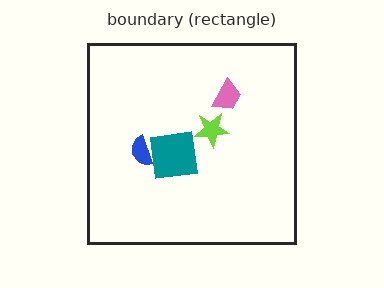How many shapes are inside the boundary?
4 inside, 0 outside.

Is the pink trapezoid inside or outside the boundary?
Inside.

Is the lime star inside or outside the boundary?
Inside.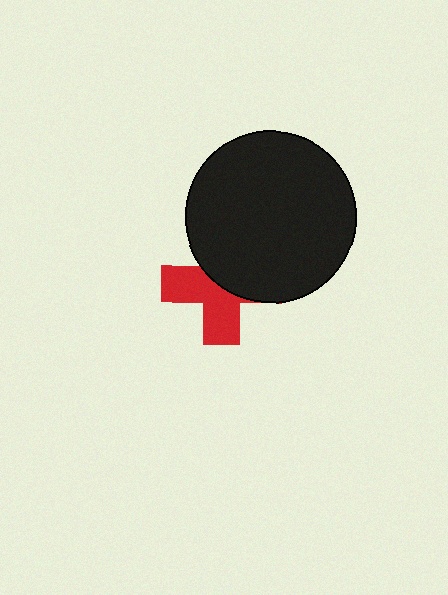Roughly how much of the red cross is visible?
About half of it is visible (roughly 50%).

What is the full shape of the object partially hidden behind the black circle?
The partially hidden object is a red cross.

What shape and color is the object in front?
The object in front is a black circle.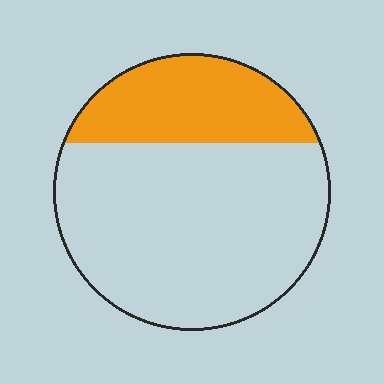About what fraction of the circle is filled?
About one quarter (1/4).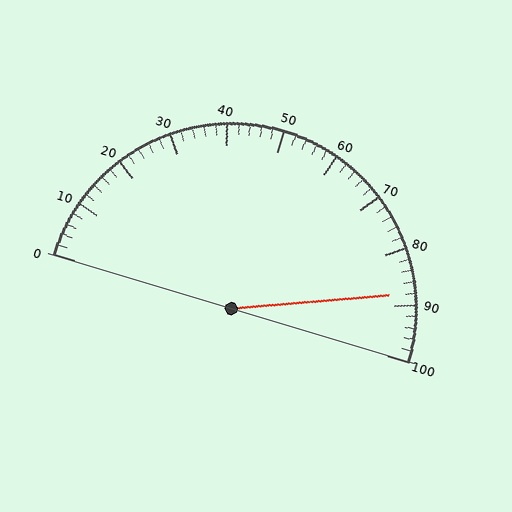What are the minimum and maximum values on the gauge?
The gauge ranges from 0 to 100.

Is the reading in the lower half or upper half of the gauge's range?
The reading is in the upper half of the range (0 to 100).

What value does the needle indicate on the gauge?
The needle indicates approximately 88.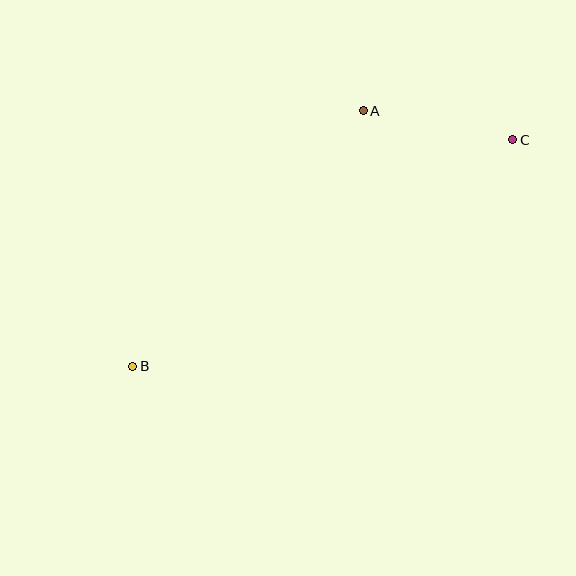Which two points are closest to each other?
Points A and C are closest to each other.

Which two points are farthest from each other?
Points B and C are farthest from each other.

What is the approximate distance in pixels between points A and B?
The distance between A and B is approximately 344 pixels.